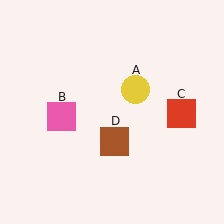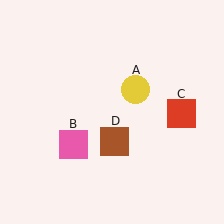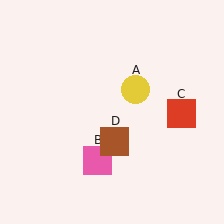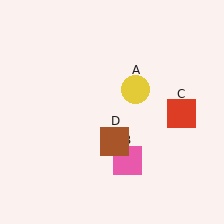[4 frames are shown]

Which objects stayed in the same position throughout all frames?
Yellow circle (object A) and red square (object C) and brown square (object D) remained stationary.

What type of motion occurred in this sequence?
The pink square (object B) rotated counterclockwise around the center of the scene.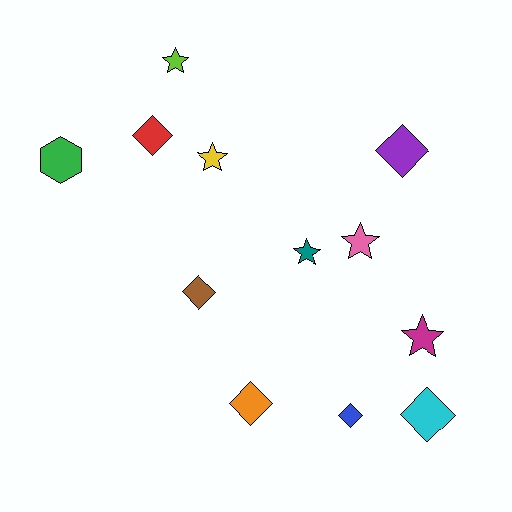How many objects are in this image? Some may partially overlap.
There are 12 objects.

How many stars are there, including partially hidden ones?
There are 5 stars.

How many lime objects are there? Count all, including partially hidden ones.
There is 1 lime object.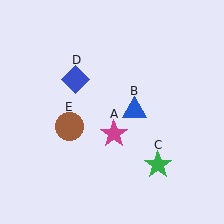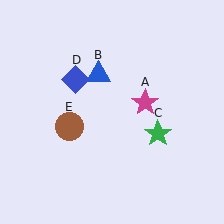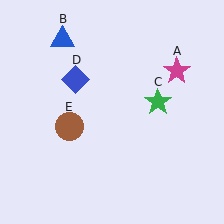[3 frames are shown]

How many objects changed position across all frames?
3 objects changed position: magenta star (object A), blue triangle (object B), green star (object C).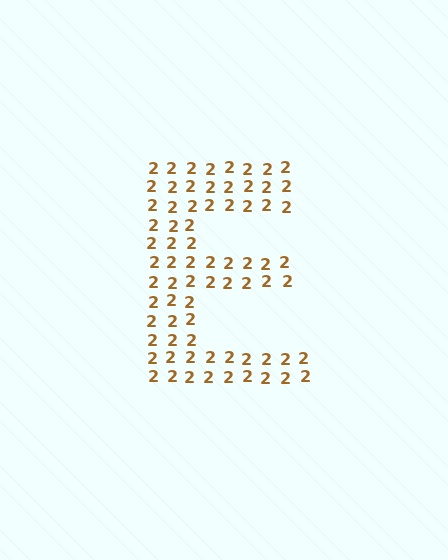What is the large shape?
The large shape is the letter E.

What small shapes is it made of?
It is made of small digit 2's.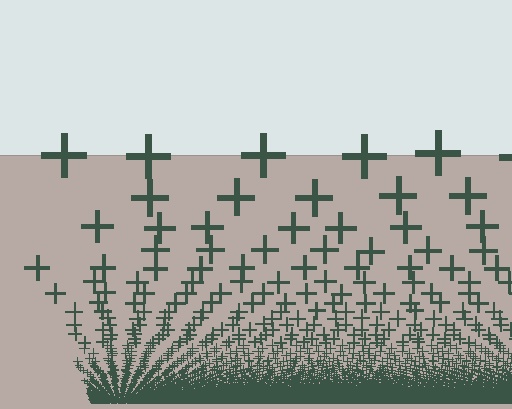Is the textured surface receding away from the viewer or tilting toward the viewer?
The surface appears to tilt toward the viewer. Texture elements get larger and sparser toward the top.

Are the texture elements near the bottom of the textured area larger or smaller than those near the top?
Smaller. The gradient is inverted — elements near the bottom are smaller and denser.